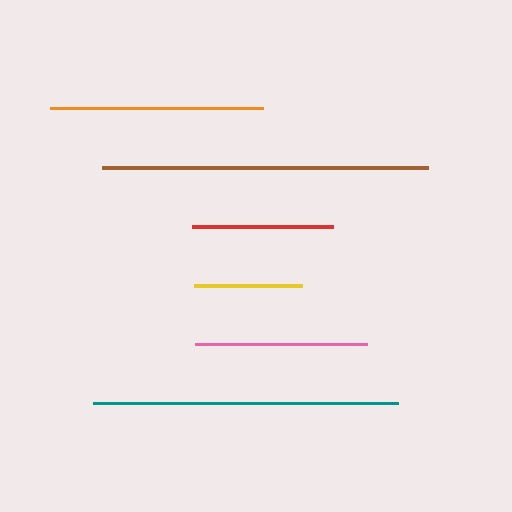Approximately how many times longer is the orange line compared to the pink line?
The orange line is approximately 1.2 times the length of the pink line.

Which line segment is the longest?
The brown line is the longest at approximately 326 pixels.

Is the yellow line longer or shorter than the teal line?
The teal line is longer than the yellow line.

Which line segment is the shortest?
The yellow line is the shortest at approximately 108 pixels.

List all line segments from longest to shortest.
From longest to shortest: brown, teal, orange, pink, red, yellow.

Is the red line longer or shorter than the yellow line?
The red line is longer than the yellow line.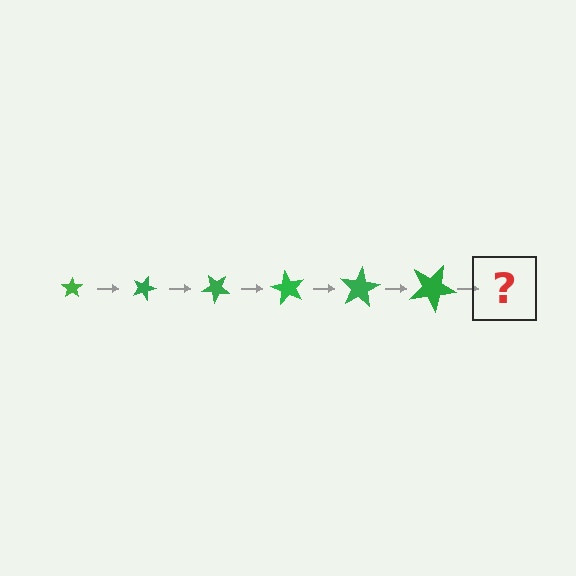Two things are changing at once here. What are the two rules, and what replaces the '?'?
The two rules are that the star grows larger each step and it rotates 20 degrees each step. The '?' should be a star, larger than the previous one and rotated 120 degrees from the start.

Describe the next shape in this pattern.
It should be a star, larger than the previous one and rotated 120 degrees from the start.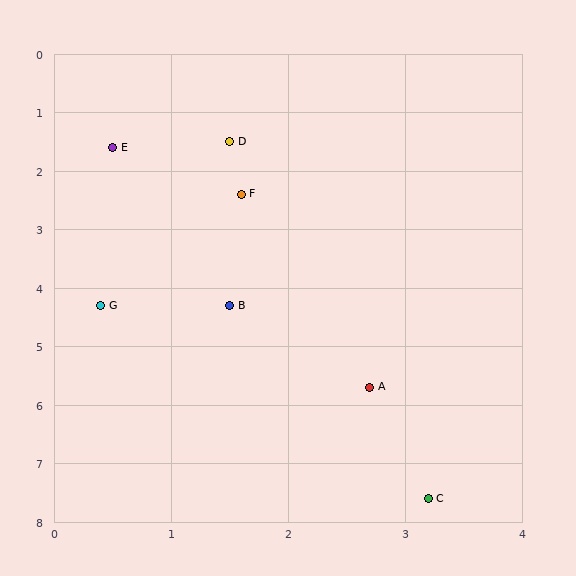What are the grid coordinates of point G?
Point G is at approximately (0.4, 4.3).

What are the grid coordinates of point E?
Point E is at approximately (0.5, 1.6).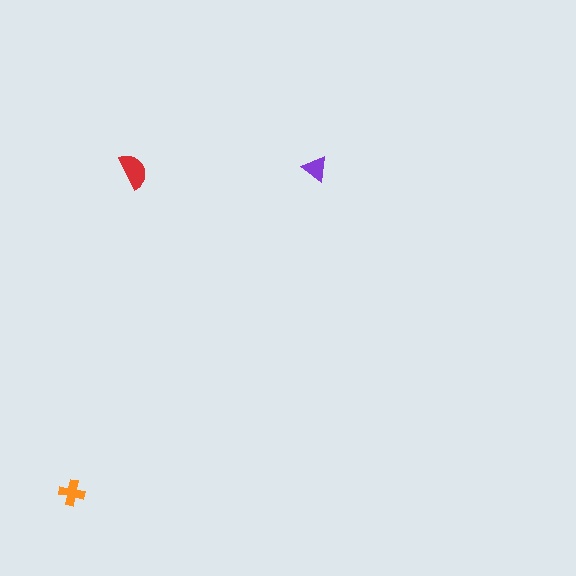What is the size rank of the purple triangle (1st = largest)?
3rd.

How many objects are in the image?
There are 3 objects in the image.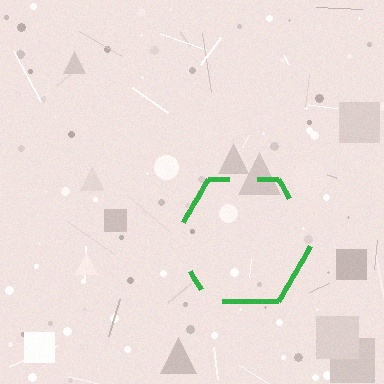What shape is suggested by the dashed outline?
The dashed outline suggests a hexagon.